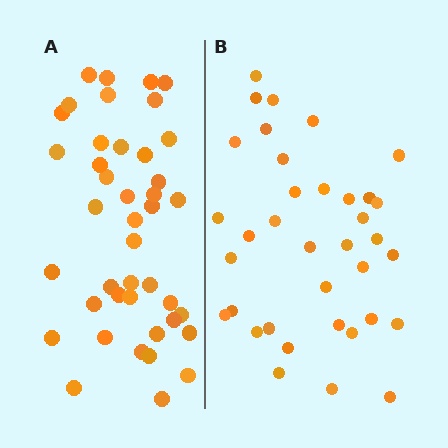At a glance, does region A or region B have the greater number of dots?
Region A (the left region) has more dots.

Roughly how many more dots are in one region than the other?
Region A has about 6 more dots than region B.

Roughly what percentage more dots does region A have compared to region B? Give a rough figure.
About 15% more.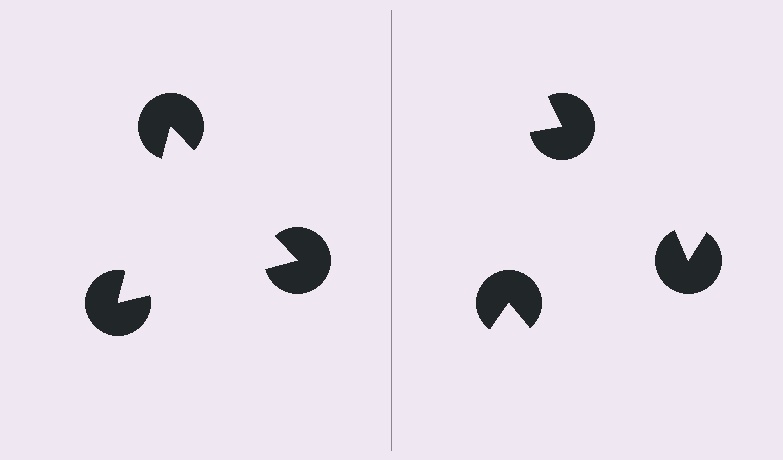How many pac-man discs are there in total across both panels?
6 — 3 on each side.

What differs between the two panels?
The pac-man discs are positioned identically on both sides; only the wedge orientations differ. On the left they align to a triangle; on the right they are misaligned.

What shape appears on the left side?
An illusory triangle.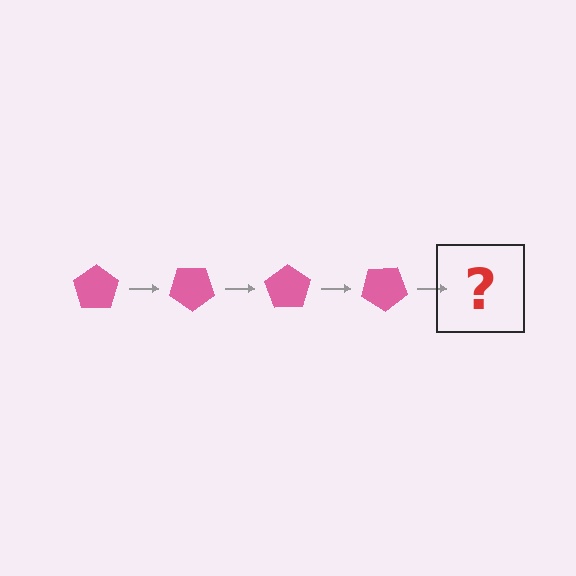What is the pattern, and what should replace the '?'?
The pattern is that the pentagon rotates 35 degrees each step. The '?' should be a pink pentagon rotated 140 degrees.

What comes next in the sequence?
The next element should be a pink pentagon rotated 140 degrees.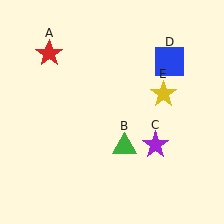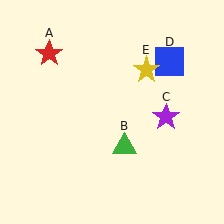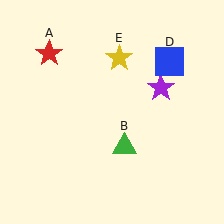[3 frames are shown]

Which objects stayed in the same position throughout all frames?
Red star (object A) and green triangle (object B) and blue square (object D) remained stationary.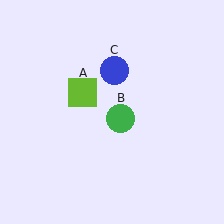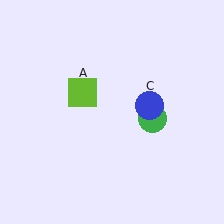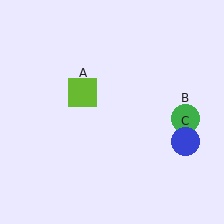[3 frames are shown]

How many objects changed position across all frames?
2 objects changed position: green circle (object B), blue circle (object C).